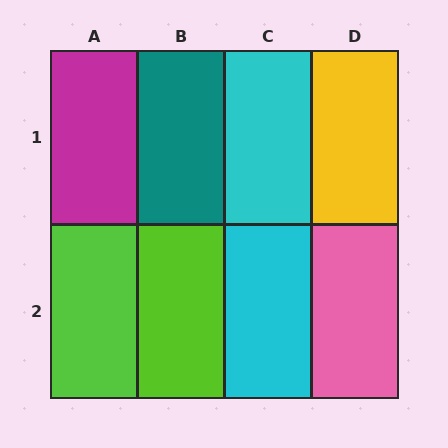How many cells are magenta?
1 cell is magenta.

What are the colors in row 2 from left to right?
Lime, lime, cyan, pink.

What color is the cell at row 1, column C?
Cyan.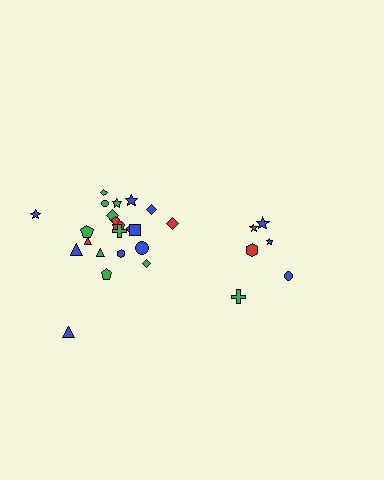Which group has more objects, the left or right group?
The left group.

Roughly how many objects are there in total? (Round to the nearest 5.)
Roughly 30 objects in total.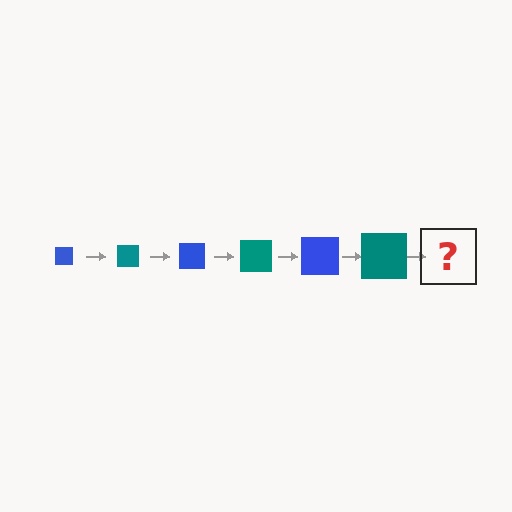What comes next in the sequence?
The next element should be a blue square, larger than the previous one.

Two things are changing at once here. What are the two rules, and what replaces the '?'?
The two rules are that the square grows larger each step and the color cycles through blue and teal. The '?' should be a blue square, larger than the previous one.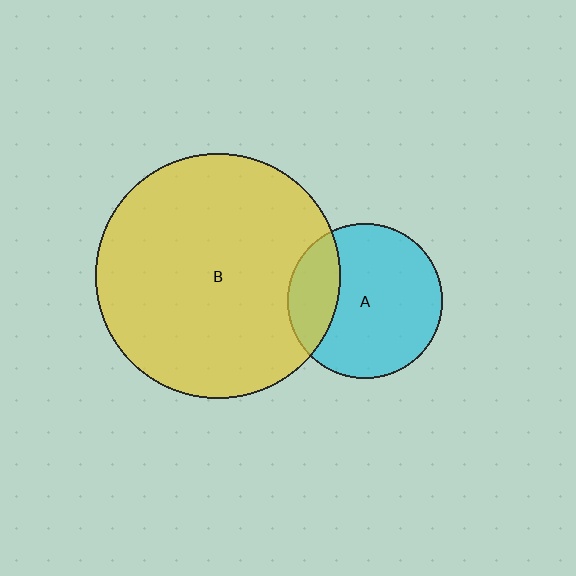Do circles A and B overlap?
Yes.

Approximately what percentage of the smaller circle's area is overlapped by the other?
Approximately 25%.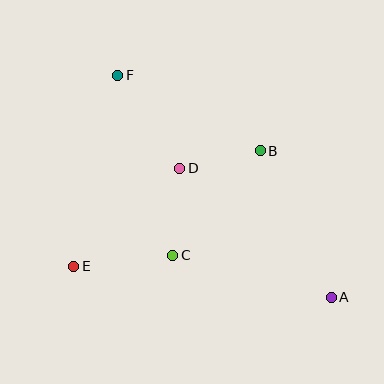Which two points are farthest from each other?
Points A and F are farthest from each other.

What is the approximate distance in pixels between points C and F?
The distance between C and F is approximately 188 pixels.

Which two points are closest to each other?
Points B and D are closest to each other.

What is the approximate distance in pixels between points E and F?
The distance between E and F is approximately 196 pixels.